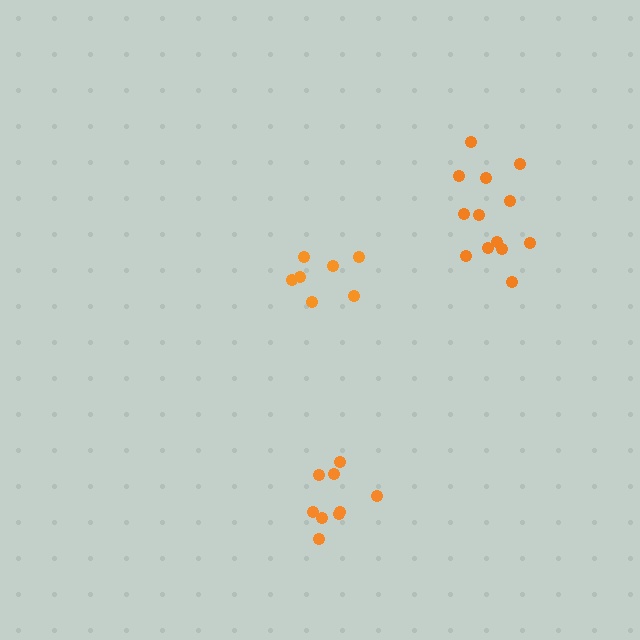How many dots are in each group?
Group 1: 13 dots, Group 2: 7 dots, Group 3: 9 dots (29 total).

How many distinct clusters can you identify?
There are 3 distinct clusters.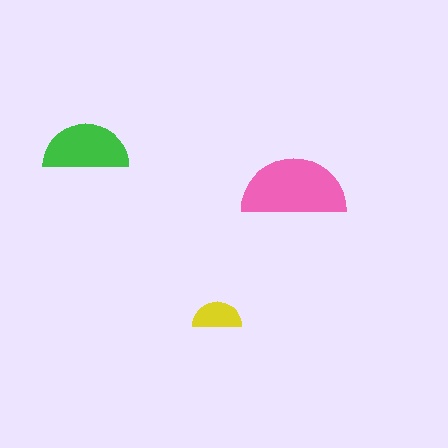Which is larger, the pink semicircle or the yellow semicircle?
The pink one.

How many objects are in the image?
There are 3 objects in the image.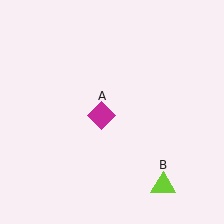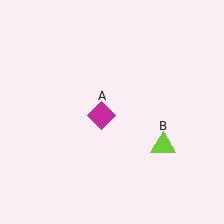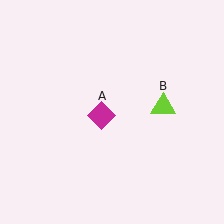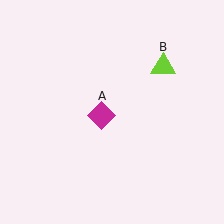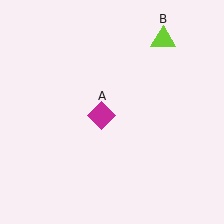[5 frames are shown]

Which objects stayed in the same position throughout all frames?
Magenta diamond (object A) remained stationary.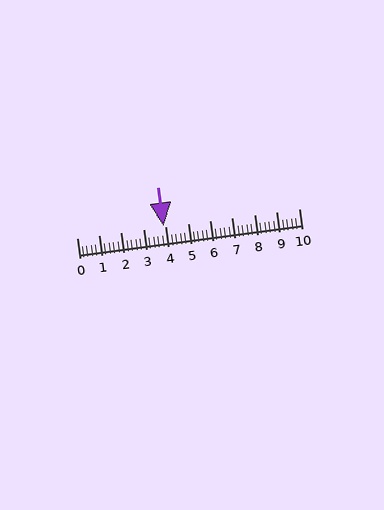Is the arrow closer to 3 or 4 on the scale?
The arrow is closer to 4.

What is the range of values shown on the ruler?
The ruler shows values from 0 to 10.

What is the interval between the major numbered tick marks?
The major tick marks are spaced 1 units apart.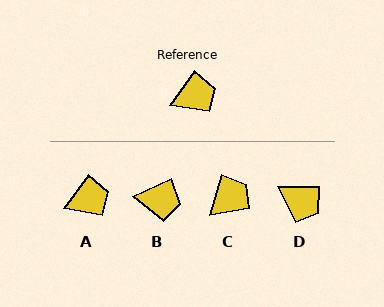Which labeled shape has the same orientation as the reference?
A.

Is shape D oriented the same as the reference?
No, it is off by about 53 degrees.